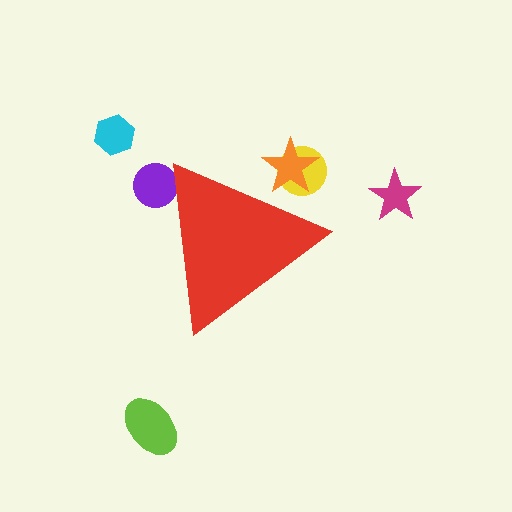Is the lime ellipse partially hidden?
No, the lime ellipse is fully visible.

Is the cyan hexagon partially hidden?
No, the cyan hexagon is fully visible.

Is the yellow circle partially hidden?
Yes, the yellow circle is partially hidden behind the red triangle.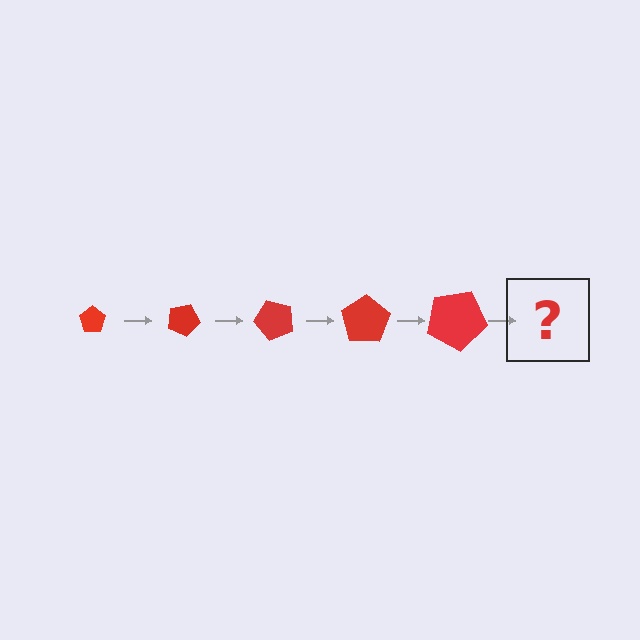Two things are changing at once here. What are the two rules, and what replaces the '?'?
The two rules are that the pentagon grows larger each step and it rotates 25 degrees each step. The '?' should be a pentagon, larger than the previous one and rotated 125 degrees from the start.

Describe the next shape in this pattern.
It should be a pentagon, larger than the previous one and rotated 125 degrees from the start.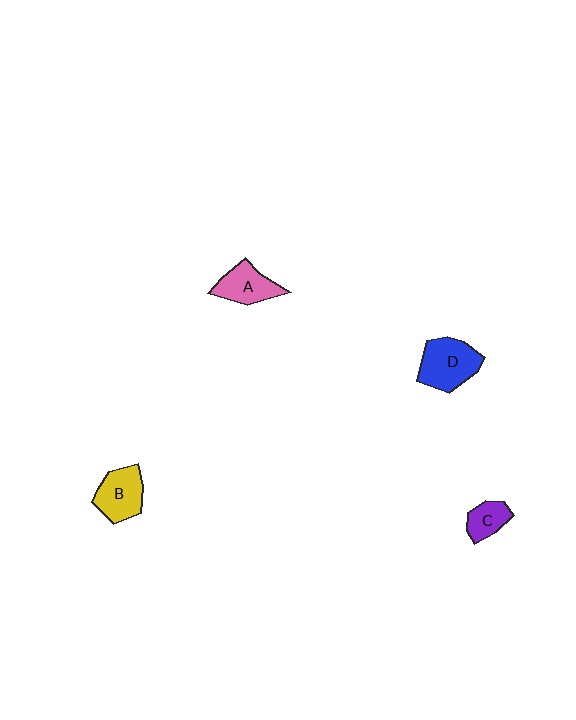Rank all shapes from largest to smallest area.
From largest to smallest: D (blue), B (yellow), A (pink), C (purple).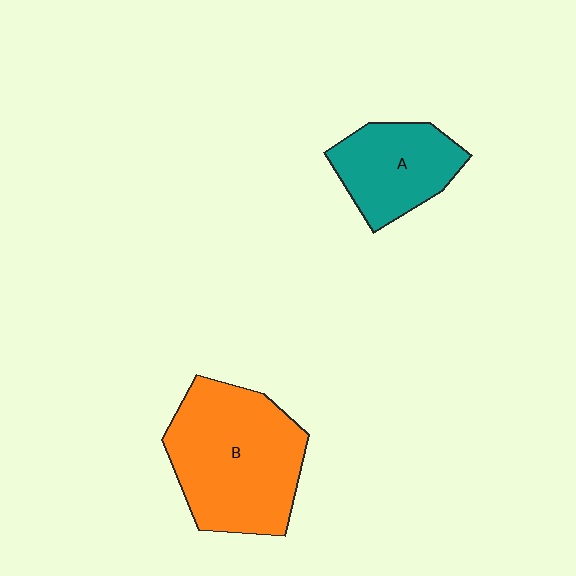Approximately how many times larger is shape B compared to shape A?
Approximately 1.7 times.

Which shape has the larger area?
Shape B (orange).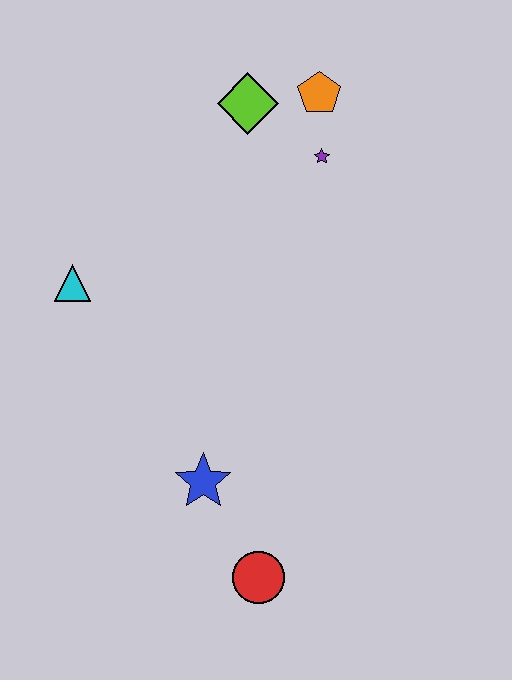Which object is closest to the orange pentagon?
The purple star is closest to the orange pentagon.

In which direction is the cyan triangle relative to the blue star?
The cyan triangle is above the blue star.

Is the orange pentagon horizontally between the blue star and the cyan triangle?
No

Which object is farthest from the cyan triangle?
The red circle is farthest from the cyan triangle.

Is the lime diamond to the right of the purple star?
No